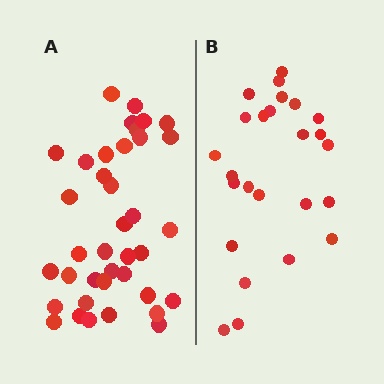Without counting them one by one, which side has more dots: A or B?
Region A (the left region) has more dots.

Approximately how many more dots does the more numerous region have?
Region A has approximately 15 more dots than region B.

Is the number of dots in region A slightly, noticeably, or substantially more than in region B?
Region A has substantially more. The ratio is roughly 1.5 to 1.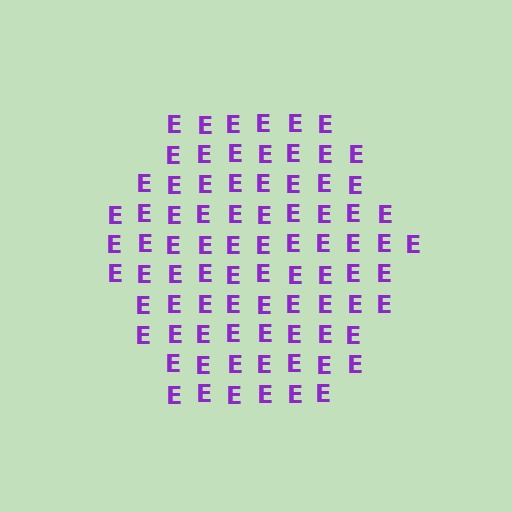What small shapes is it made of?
It is made of small letter E's.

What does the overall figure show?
The overall figure shows a hexagon.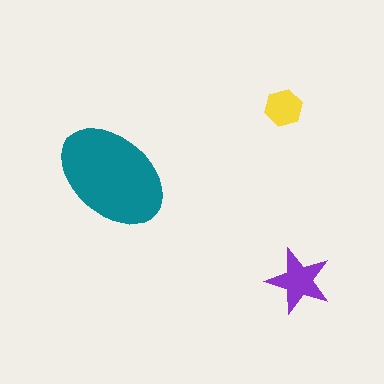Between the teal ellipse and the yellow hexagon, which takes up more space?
The teal ellipse.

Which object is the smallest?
The yellow hexagon.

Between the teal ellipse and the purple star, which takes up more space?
The teal ellipse.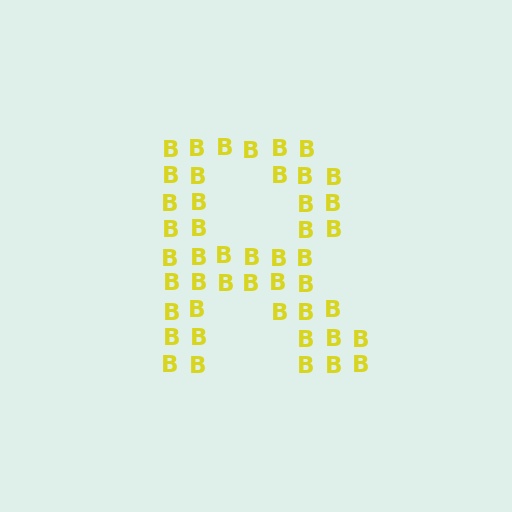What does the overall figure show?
The overall figure shows the letter R.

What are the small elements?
The small elements are letter B's.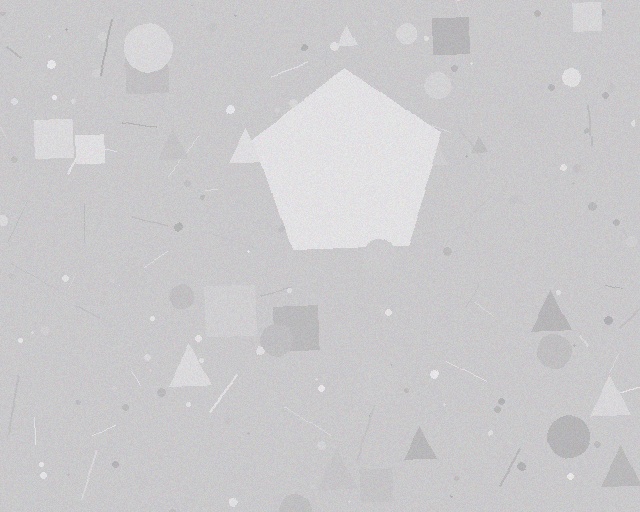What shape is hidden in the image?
A pentagon is hidden in the image.